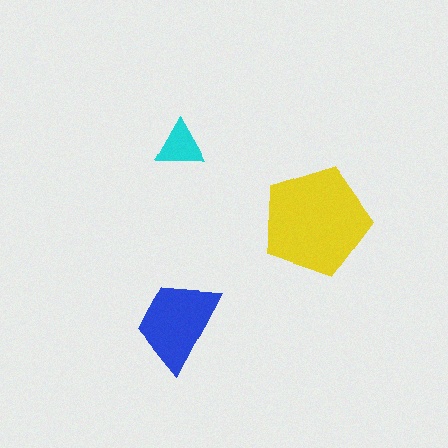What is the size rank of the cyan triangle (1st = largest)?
3rd.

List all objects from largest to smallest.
The yellow pentagon, the blue trapezoid, the cyan triangle.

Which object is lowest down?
The blue trapezoid is bottommost.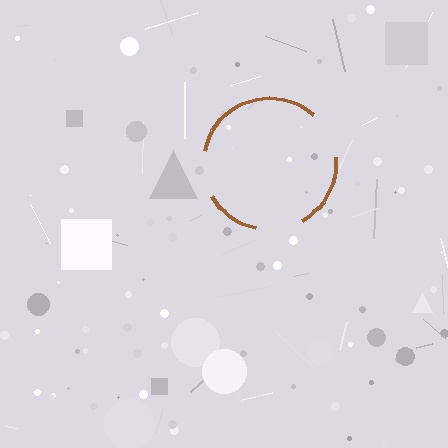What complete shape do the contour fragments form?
The contour fragments form a circle.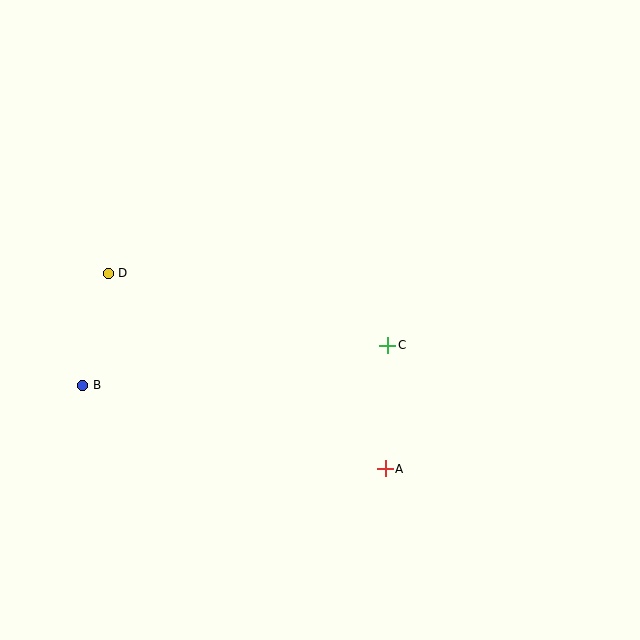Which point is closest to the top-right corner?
Point C is closest to the top-right corner.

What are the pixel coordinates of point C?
Point C is at (388, 345).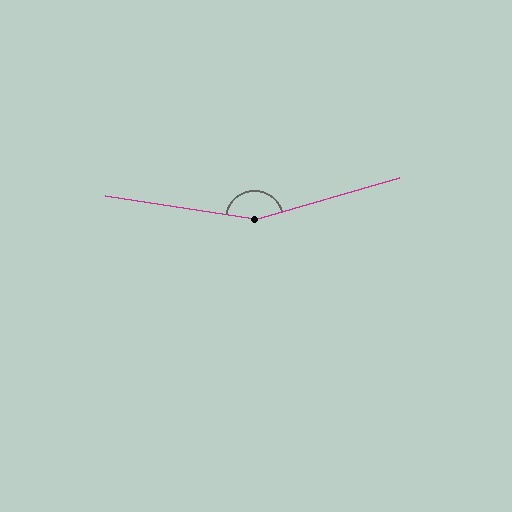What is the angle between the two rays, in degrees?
Approximately 156 degrees.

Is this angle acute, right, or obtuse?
It is obtuse.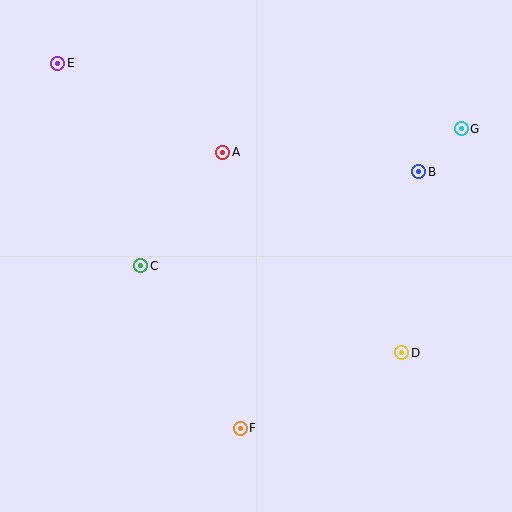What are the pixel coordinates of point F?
Point F is at (240, 428).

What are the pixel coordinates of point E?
Point E is at (58, 63).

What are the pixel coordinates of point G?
Point G is at (461, 129).